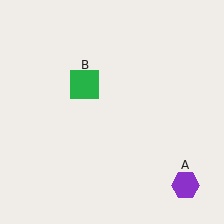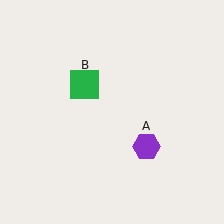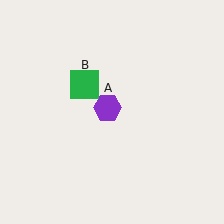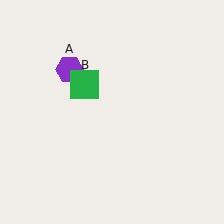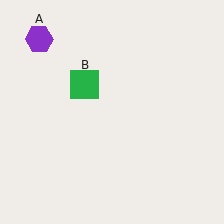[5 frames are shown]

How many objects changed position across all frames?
1 object changed position: purple hexagon (object A).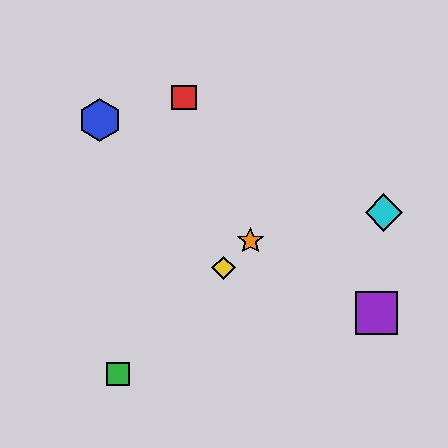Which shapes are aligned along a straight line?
The green square, the yellow diamond, the orange star are aligned along a straight line.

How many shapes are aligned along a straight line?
3 shapes (the green square, the yellow diamond, the orange star) are aligned along a straight line.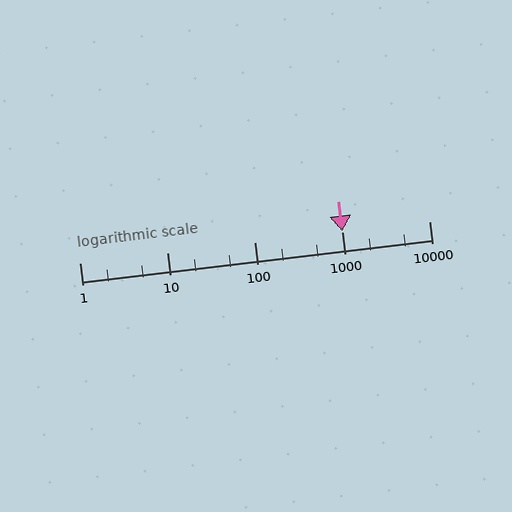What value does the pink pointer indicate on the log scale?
The pointer indicates approximately 1000.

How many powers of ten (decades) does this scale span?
The scale spans 4 decades, from 1 to 10000.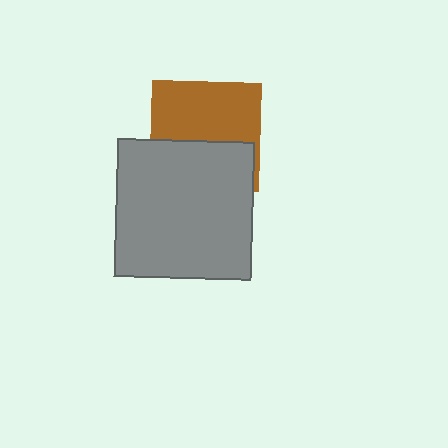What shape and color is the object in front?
The object in front is a gray square.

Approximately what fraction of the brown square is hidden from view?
Roughly 44% of the brown square is hidden behind the gray square.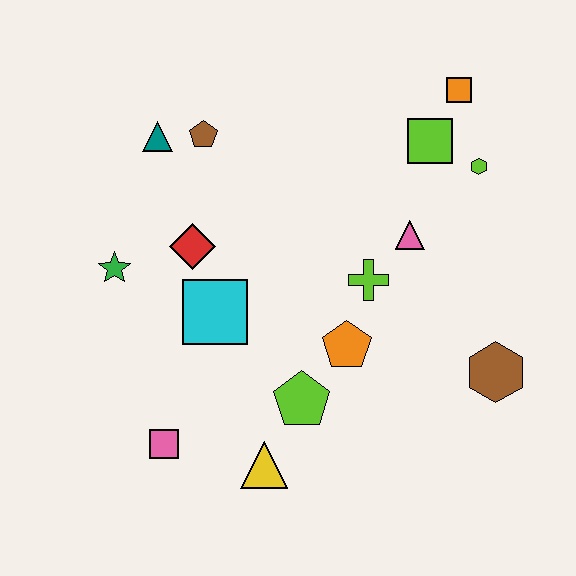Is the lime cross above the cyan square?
Yes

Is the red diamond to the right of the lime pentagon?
No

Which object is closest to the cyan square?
The red diamond is closest to the cyan square.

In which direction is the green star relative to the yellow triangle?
The green star is above the yellow triangle.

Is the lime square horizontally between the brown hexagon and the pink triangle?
Yes